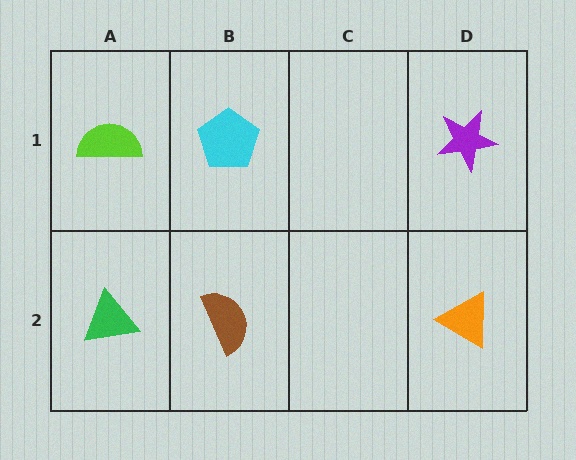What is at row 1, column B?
A cyan pentagon.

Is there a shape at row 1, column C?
No, that cell is empty.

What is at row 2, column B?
A brown semicircle.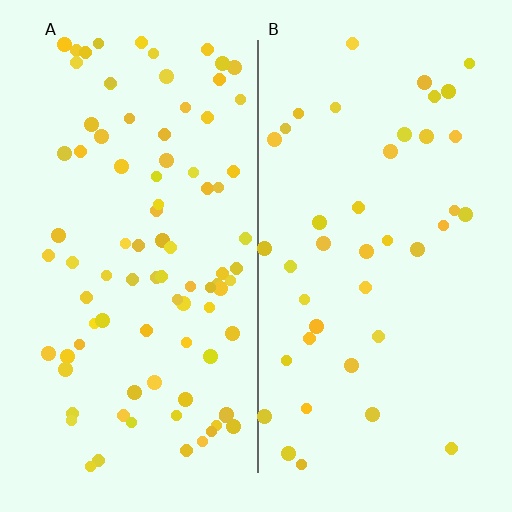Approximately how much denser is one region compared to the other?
Approximately 2.2× — region A over region B.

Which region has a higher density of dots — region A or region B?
A (the left).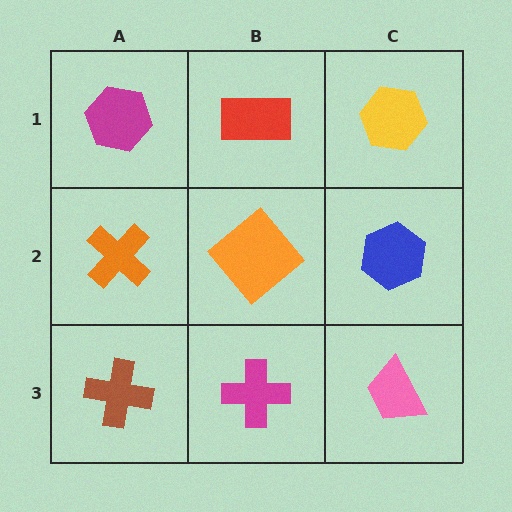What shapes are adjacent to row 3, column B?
An orange diamond (row 2, column B), a brown cross (row 3, column A), a pink trapezoid (row 3, column C).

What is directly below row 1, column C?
A blue hexagon.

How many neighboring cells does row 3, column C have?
2.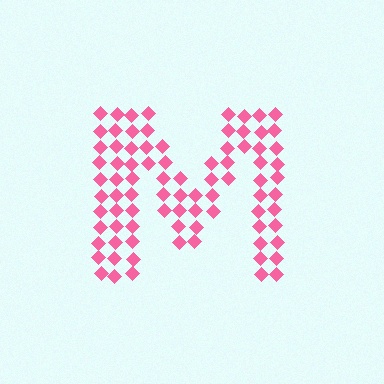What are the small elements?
The small elements are diamonds.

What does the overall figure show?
The overall figure shows the letter M.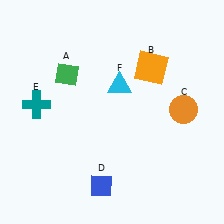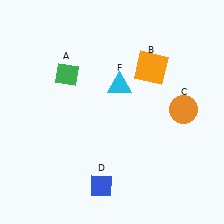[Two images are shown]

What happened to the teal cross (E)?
The teal cross (E) was removed in Image 2. It was in the top-left area of Image 1.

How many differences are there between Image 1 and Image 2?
There is 1 difference between the two images.